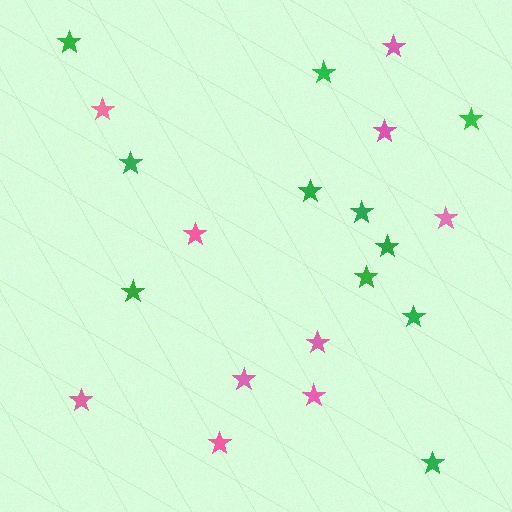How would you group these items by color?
There are 2 groups: one group of green stars (11) and one group of pink stars (10).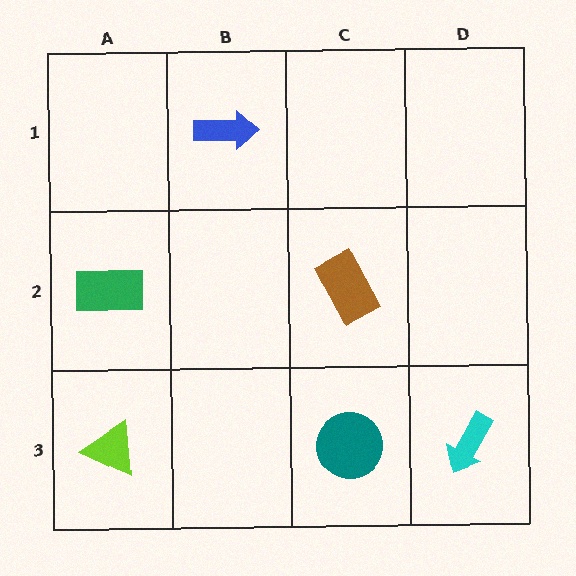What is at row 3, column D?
A cyan arrow.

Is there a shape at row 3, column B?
No, that cell is empty.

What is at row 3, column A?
A lime triangle.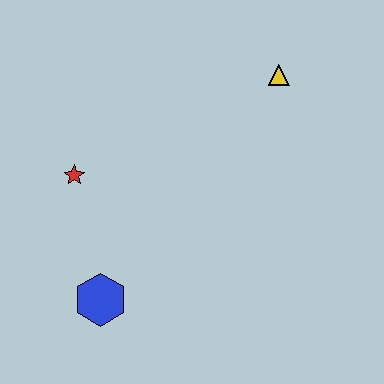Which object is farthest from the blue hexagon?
The yellow triangle is farthest from the blue hexagon.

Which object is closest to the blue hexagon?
The red star is closest to the blue hexagon.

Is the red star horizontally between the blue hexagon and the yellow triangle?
No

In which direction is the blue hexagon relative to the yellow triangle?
The blue hexagon is below the yellow triangle.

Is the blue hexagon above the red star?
No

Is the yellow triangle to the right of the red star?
Yes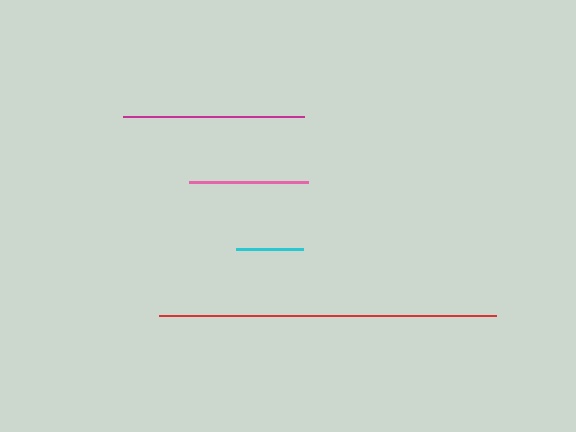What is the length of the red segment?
The red segment is approximately 337 pixels long.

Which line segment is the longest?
The red line is the longest at approximately 337 pixels.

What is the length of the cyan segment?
The cyan segment is approximately 67 pixels long.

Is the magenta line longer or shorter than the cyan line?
The magenta line is longer than the cyan line.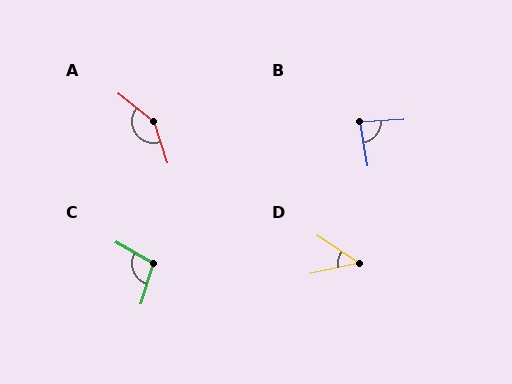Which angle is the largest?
A, at approximately 148 degrees.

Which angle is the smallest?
D, at approximately 45 degrees.